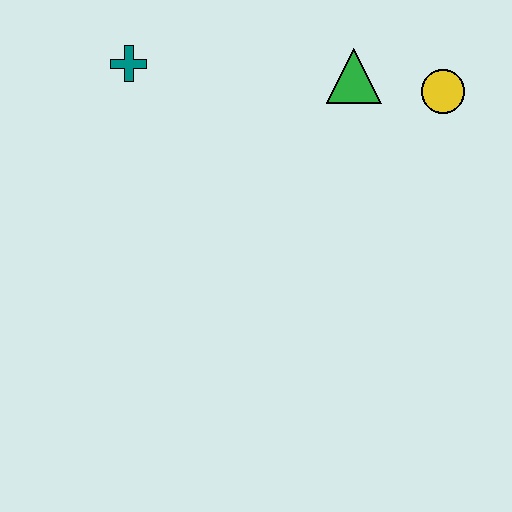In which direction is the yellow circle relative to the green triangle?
The yellow circle is to the right of the green triangle.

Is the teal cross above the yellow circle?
Yes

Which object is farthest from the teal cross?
The yellow circle is farthest from the teal cross.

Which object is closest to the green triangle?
The yellow circle is closest to the green triangle.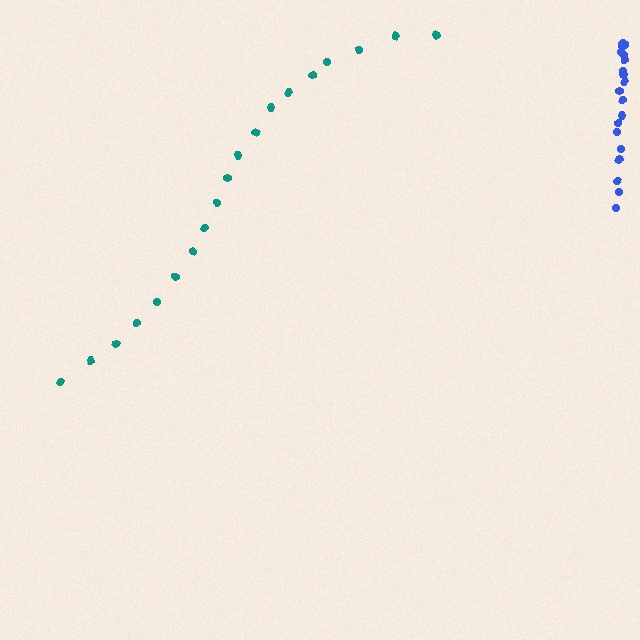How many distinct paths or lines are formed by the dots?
There are 2 distinct paths.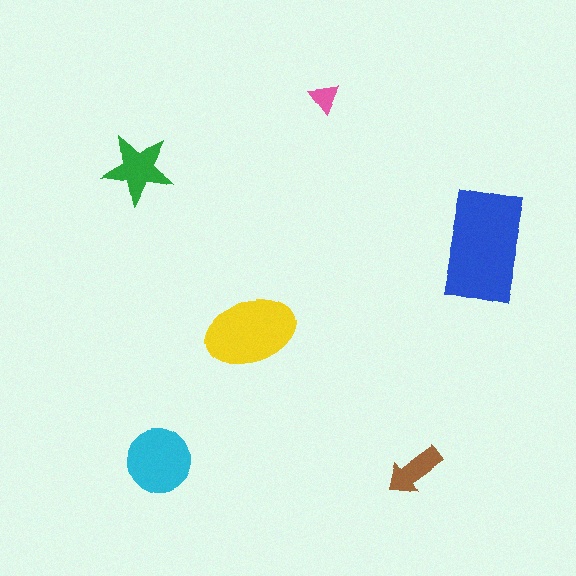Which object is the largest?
The blue rectangle.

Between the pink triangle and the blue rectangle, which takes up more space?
The blue rectangle.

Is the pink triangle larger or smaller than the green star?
Smaller.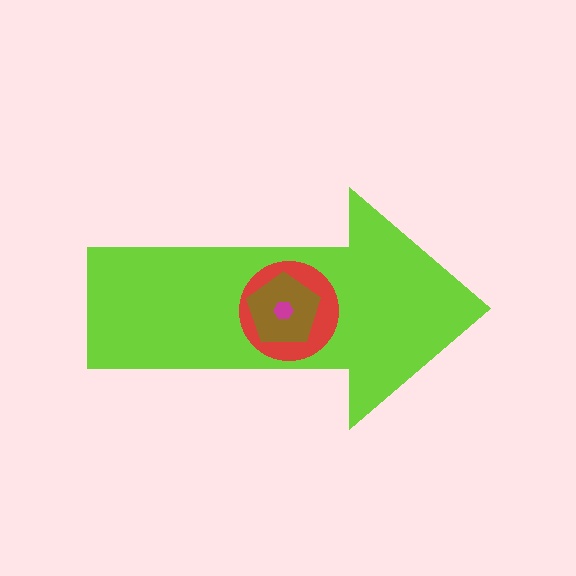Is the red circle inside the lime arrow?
Yes.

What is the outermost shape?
The lime arrow.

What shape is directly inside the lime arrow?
The red circle.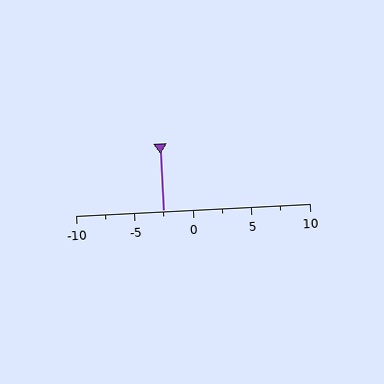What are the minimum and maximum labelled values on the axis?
The axis runs from -10 to 10.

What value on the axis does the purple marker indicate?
The marker indicates approximately -2.5.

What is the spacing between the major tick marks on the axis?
The major ticks are spaced 5 apart.